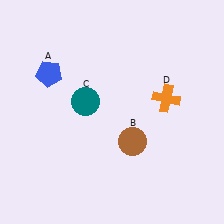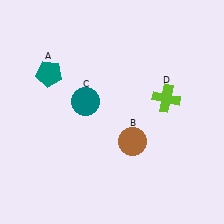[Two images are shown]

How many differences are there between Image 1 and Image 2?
There are 2 differences between the two images.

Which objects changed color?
A changed from blue to teal. D changed from orange to lime.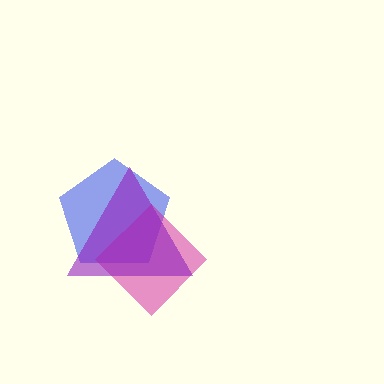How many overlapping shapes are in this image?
There are 3 overlapping shapes in the image.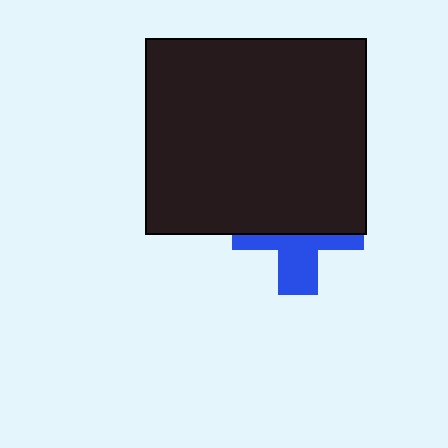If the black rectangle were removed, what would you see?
You would see the complete blue cross.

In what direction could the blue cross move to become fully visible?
The blue cross could move down. That would shift it out from behind the black rectangle entirely.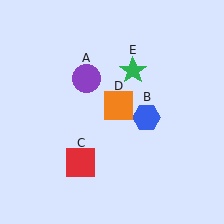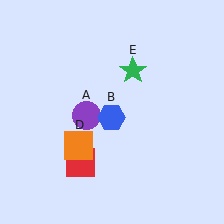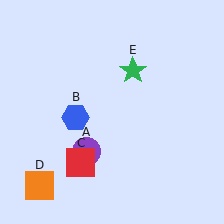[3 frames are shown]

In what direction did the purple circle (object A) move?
The purple circle (object A) moved down.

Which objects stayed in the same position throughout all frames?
Red square (object C) and green star (object E) remained stationary.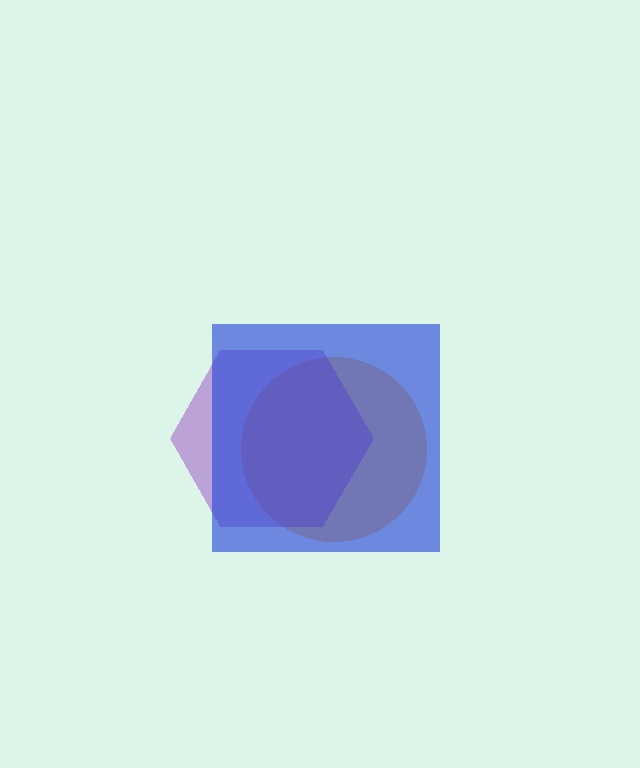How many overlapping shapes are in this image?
There are 3 overlapping shapes in the image.